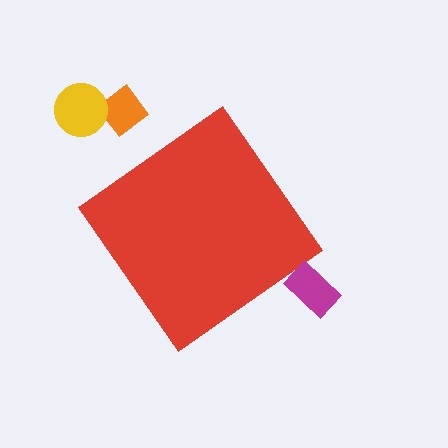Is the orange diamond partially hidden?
No, the orange diamond is fully visible.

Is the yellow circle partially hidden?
No, the yellow circle is fully visible.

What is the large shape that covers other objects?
A red diamond.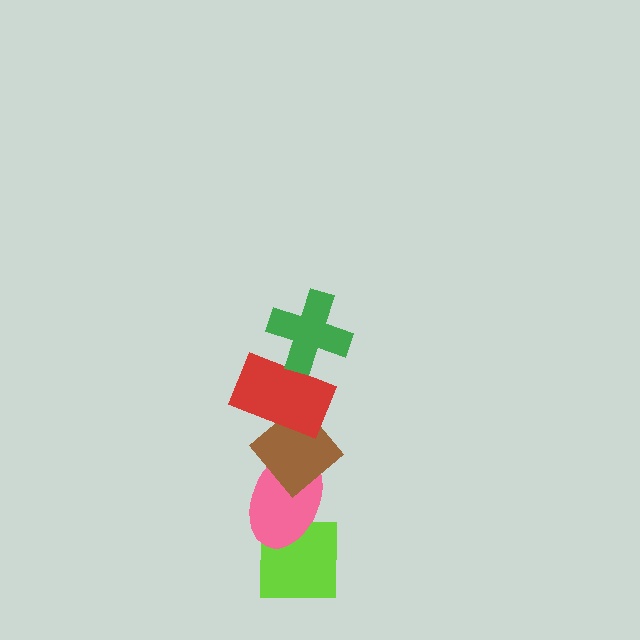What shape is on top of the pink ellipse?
The brown diamond is on top of the pink ellipse.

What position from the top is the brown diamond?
The brown diamond is 3rd from the top.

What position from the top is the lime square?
The lime square is 5th from the top.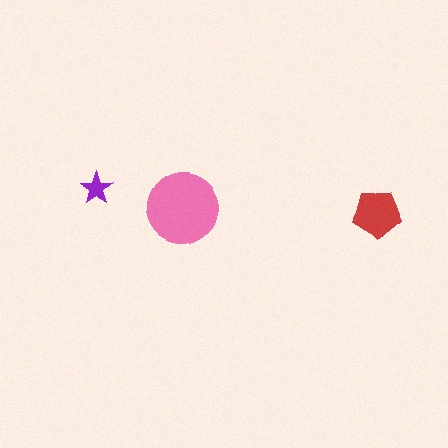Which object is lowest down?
The pink circle is bottommost.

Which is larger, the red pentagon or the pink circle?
The pink circle.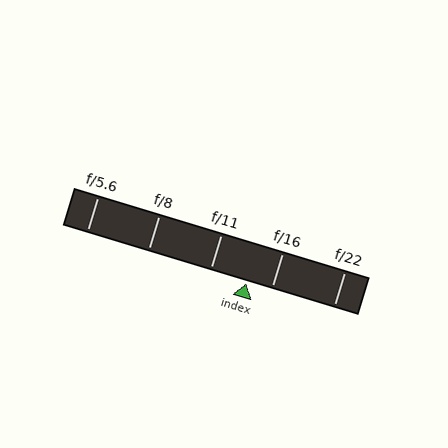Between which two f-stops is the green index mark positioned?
The index mark is between f/11 and f/16.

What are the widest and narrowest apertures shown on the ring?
The widest aperture shown is f/5.6 and the narrowest is f/22.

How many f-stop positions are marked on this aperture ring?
There are 5 f-stop positions marked.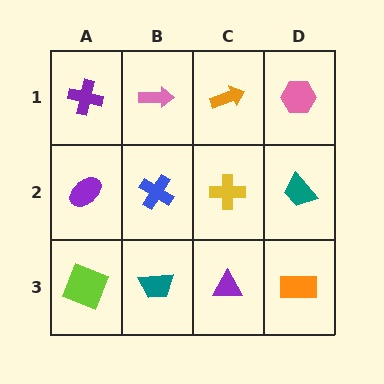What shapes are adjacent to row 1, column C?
A yellow cross (row 2, column C), a pink arrow (row 1, column B), a pink hexagon (row 1, column D).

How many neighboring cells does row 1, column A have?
2.